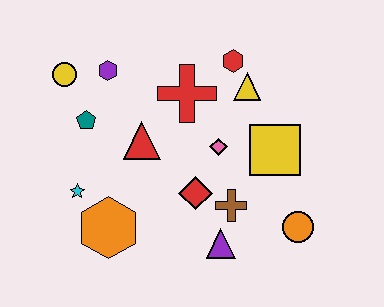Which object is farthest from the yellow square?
The yellow circle is farthest from the yellow square.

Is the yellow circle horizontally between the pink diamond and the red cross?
No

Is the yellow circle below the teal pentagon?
No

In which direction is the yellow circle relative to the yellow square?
The yellow circle is to the left of the yellow square.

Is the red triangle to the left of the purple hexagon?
No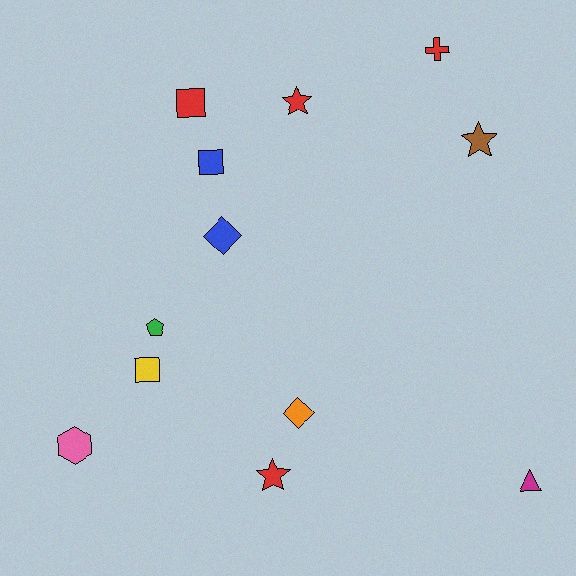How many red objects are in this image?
There are 4 red objects.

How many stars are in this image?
There are 3 stars.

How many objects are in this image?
There are 12 objects.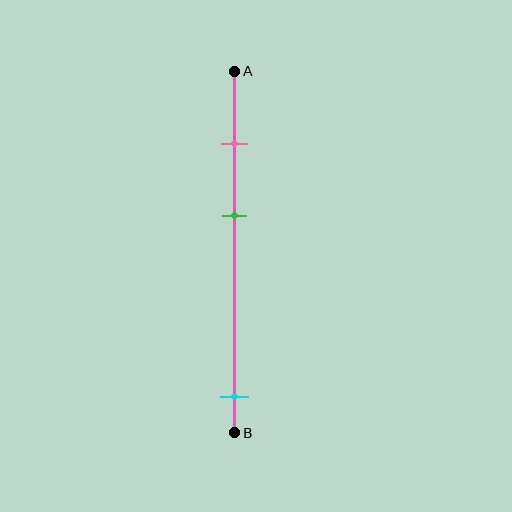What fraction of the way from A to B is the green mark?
The green mark is approximately 40% (0.4) of the way from A to B.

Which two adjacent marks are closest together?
The pink and green marks are the closest adjacent pair.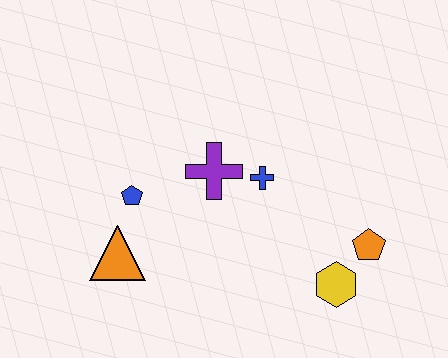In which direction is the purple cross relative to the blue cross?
The purple cross is to the left of the blue cross.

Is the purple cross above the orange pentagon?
Yes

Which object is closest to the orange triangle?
The blue pentagon is closest to the orange triangle.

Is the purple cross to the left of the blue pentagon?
No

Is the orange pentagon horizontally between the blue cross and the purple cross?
No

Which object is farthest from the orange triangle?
The orange pentagon is farthest from the orange triangle.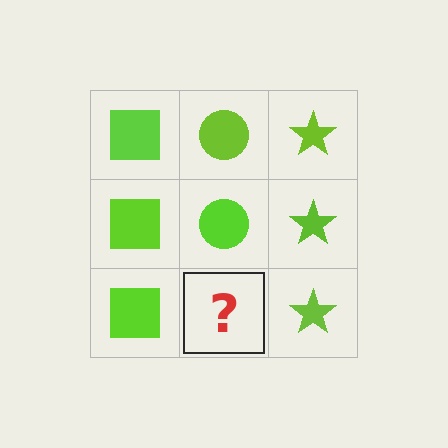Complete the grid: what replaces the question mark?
The question mark should be replaced with a lime circle.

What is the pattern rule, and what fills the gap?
The rule is that each column has a consistent shape. The gap should be filled with a lime circle.